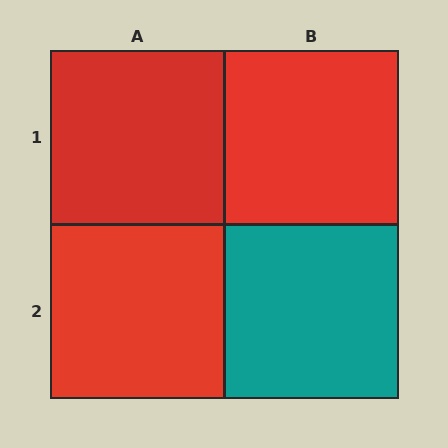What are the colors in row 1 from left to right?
Red, red.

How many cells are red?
3 cells are red.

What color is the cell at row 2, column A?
Red.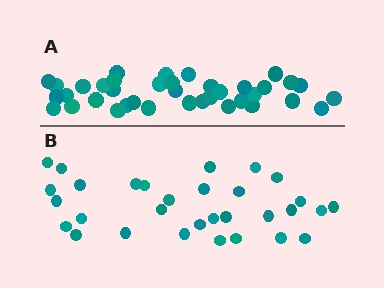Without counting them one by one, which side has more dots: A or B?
Region A (the top region) has more dots.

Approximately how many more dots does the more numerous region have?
Region A has roughly 8 or so more dots than region B.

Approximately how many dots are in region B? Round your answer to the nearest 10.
About 30 dots. (The exact count is 31, which rounds to 30.)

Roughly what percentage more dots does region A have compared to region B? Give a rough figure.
About 25% more.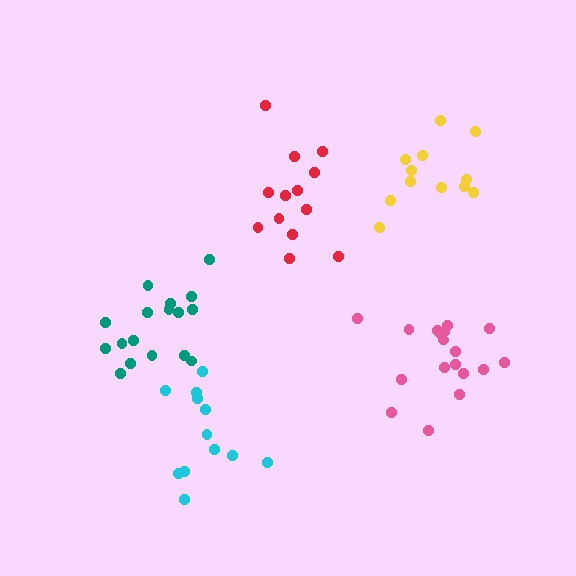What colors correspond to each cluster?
The clusters are colored: red, cyan, pink, teal, yellow.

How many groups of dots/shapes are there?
There are 5 groups.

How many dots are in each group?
Group 1: 13 dots, Group 2: 12 dots, Group 3: 18 dots, Group 4: 17 dots, Group 5: 12 dots (72 total).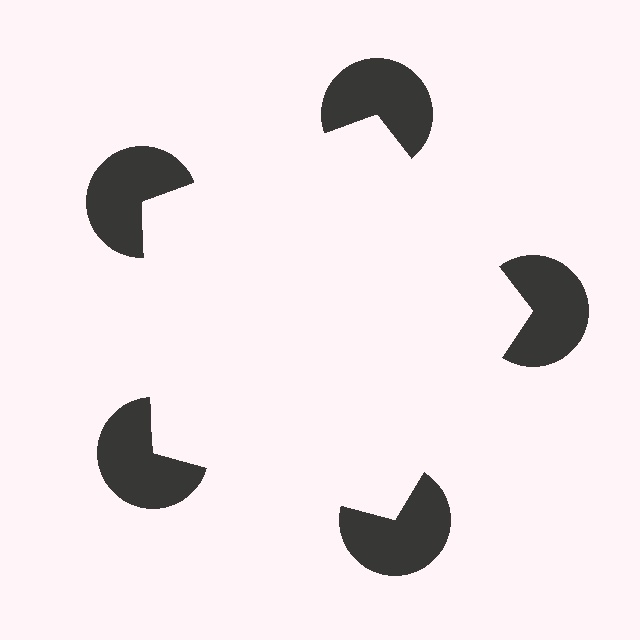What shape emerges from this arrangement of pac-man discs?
An illusory pentagon — its edges are inferred from the aligned wedge cuts in the pac-man discs, not physically drawn.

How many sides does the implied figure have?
5 sides.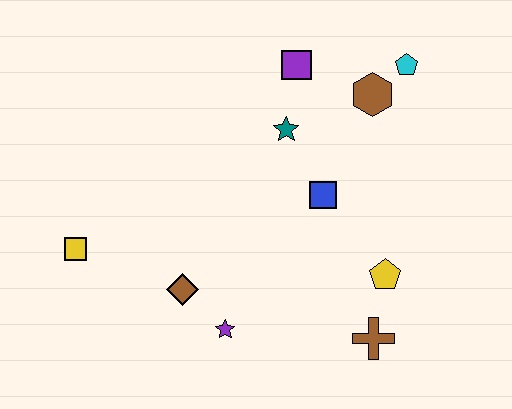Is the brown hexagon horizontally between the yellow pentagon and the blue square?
Yes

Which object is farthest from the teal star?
The yellow square is farthest from the teal star.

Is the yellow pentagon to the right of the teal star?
Yes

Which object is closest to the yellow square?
The brown diamond is closest to the yellow square.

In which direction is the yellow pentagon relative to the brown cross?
The yellow pentagon is above the brown cross.